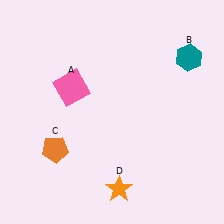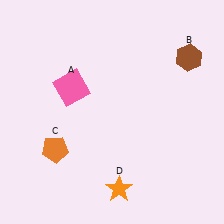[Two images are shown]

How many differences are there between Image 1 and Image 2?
There is 1 difference between the two images.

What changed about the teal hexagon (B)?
In Image 1, B is teal. In Image 2, it changed to brown.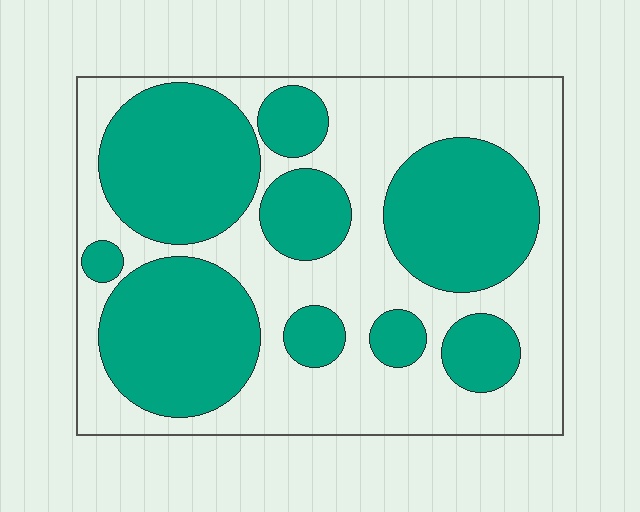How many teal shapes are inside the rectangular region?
9.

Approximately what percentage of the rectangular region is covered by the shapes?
Approximately 50%.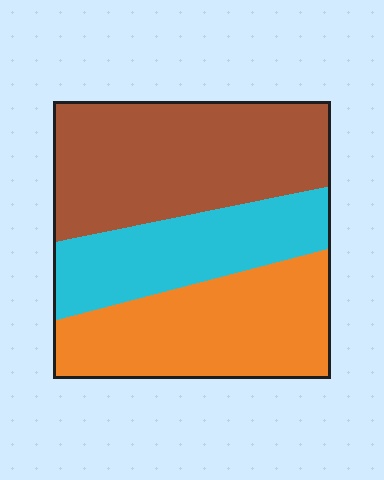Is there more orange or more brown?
Brown.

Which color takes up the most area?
Brown, at roughly 40%.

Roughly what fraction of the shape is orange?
Orange takes up about one third (1/3) of the shape.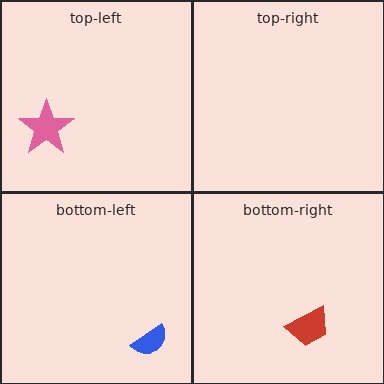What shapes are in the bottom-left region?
The blue semicircle.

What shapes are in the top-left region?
The pink star.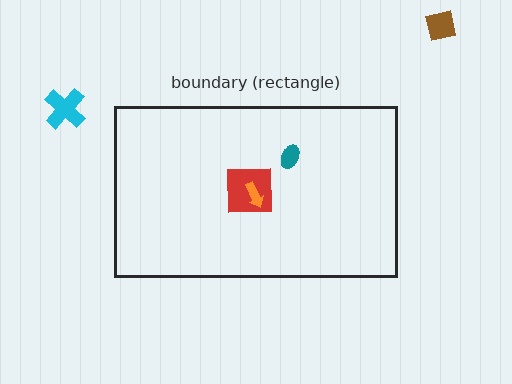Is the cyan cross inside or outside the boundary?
Outside.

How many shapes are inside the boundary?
3 inside, 2 outside.